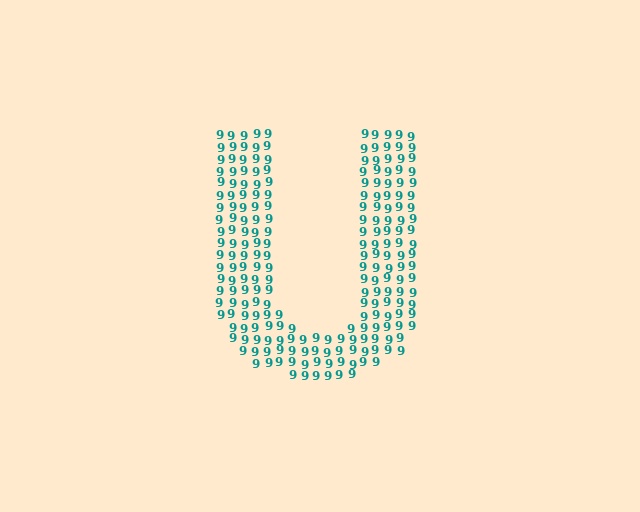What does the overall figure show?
The overall figure shows the letter U.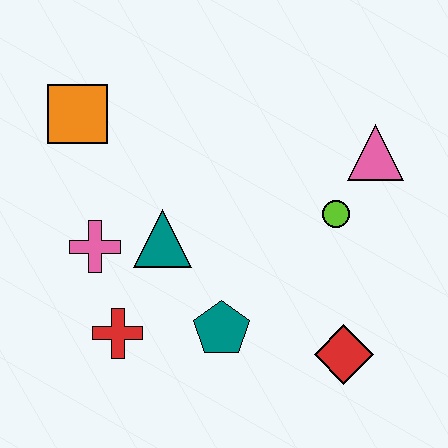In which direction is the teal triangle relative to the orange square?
The teal triangle is below the orange square.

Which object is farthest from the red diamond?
The orange square is farthest from the red diamond.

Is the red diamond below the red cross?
Yes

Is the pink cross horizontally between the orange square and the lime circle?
Yes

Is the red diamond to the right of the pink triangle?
No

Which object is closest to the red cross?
The pink cross is closest to the red cross.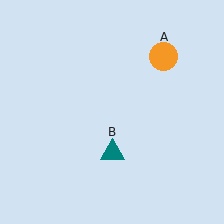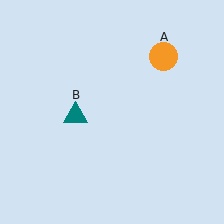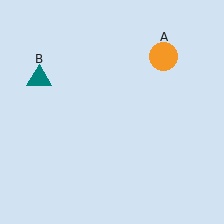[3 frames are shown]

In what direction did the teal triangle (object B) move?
The teal triangle (object B) moved up and to the left.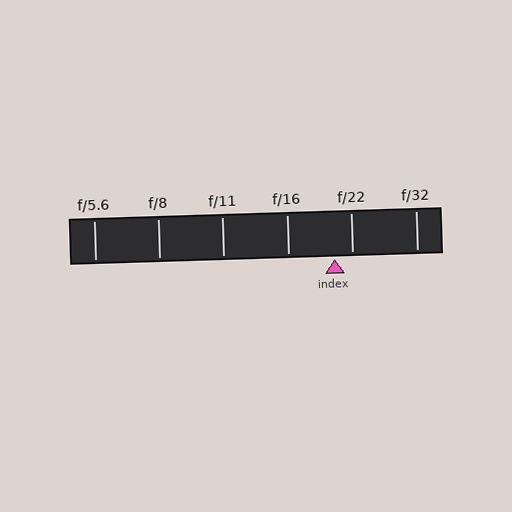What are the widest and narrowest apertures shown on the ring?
The widest aperture shown is f/5.6 and the narrowest is f/32.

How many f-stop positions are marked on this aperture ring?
There are 6 f-stop positions marked.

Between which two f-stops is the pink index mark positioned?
The index mark is between f/16 and f/22.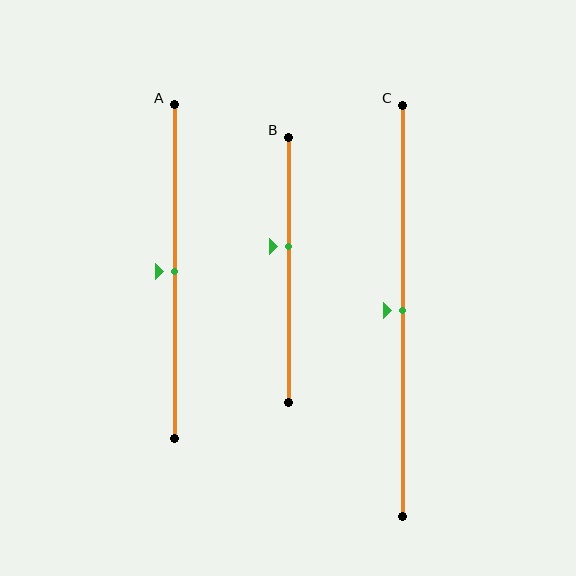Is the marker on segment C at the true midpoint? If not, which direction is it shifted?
Yes, the marker on segment C is at the true midpoint.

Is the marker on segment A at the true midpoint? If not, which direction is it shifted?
Yes, the marker on segment A is at the true midpoint.